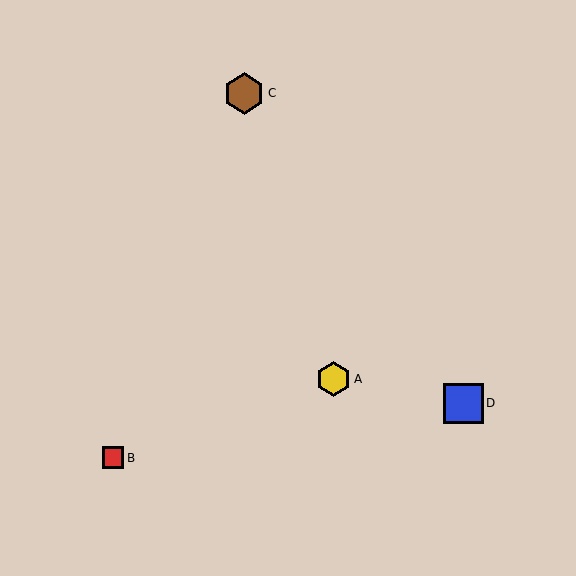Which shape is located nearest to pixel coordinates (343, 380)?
The yellow hexagon (labeled A) at (334, 379) is nearest to that location.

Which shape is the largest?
The brown hexagon (labeled C) is the largest.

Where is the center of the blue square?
The center of the blue square is at (464, 403).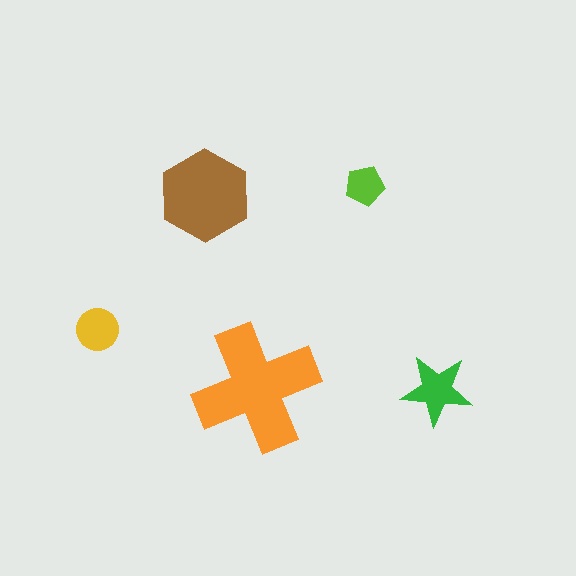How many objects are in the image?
There are 5 objects in the image.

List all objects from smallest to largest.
The lime pentagon, the yellow circle, the green star, the brown hexagon, the orange cross.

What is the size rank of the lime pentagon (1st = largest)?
5th.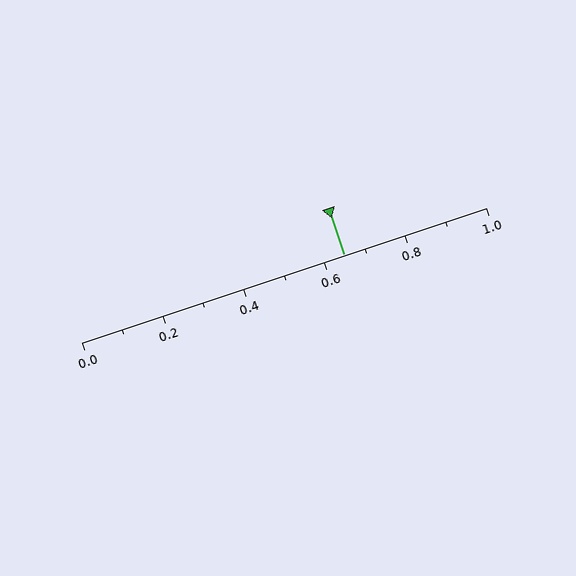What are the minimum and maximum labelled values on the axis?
The axis runs from 0.0 to 1.0.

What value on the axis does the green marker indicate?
The marker indicates approximately 0.65.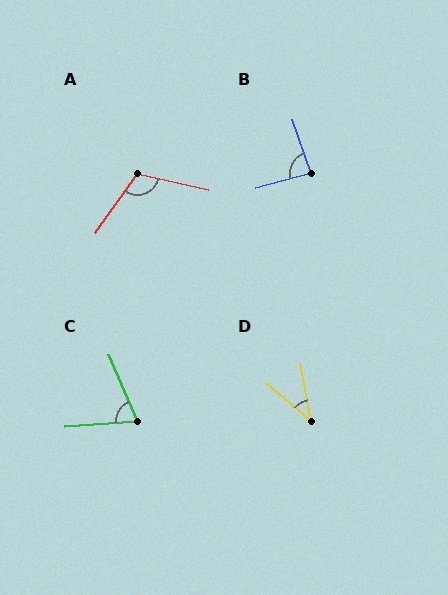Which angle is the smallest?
D, at approximately 39 degrees.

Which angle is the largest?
A, at approximately 113 degrees.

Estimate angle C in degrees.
Approximately 71 degrees.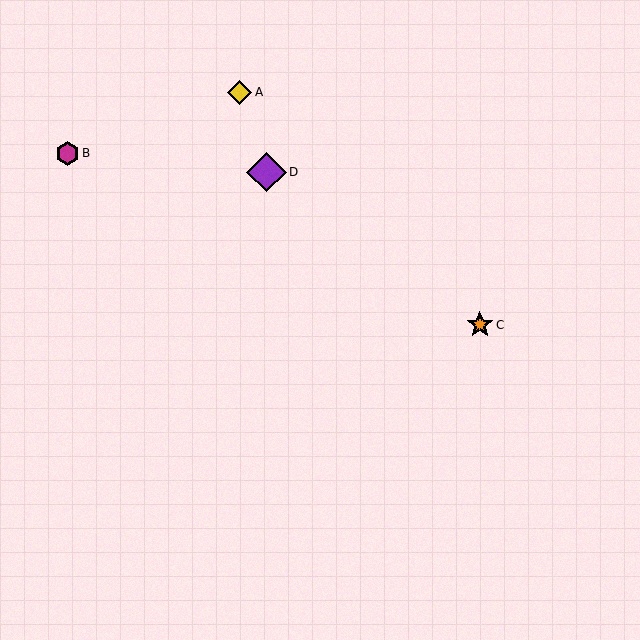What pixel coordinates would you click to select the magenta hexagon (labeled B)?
Click at (67, 153) to select the magenta hexagon B.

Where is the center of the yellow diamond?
The center of the yellow diamond is at (240, 92).